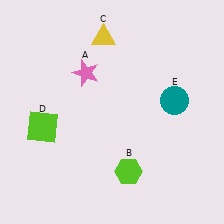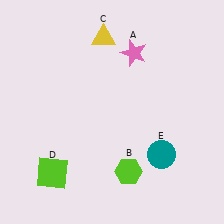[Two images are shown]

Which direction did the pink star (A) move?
The pink star (A) moved right.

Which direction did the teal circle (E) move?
The teal circle (E) moved down.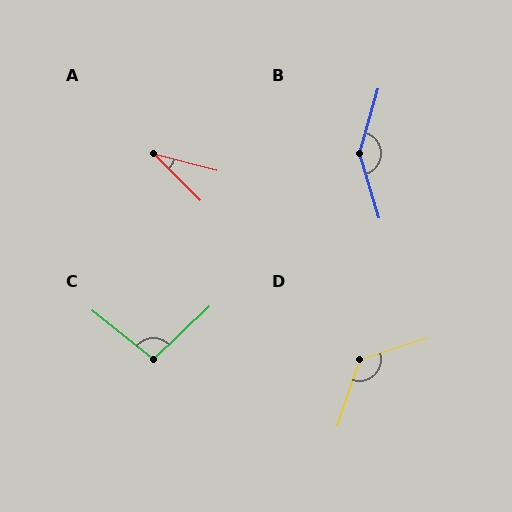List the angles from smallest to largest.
A (31°), C (98°), D (126°), B (148°).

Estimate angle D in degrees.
Approximately 126 degrees.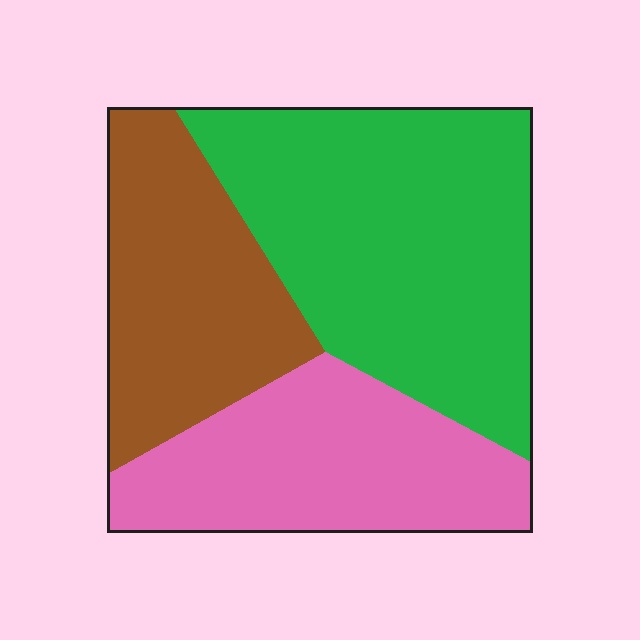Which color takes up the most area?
Green, at roughly 45%.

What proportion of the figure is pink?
Pink takes up between a sixth and a third of the figure.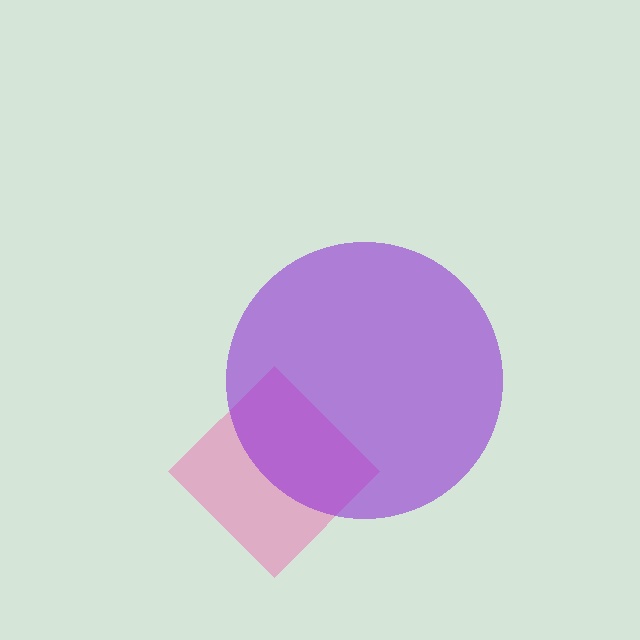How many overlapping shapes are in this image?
There are 2 overlapping shapes in the image.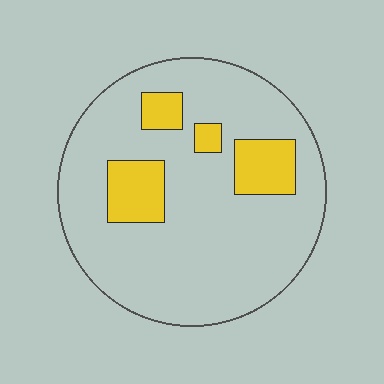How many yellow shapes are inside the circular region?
4.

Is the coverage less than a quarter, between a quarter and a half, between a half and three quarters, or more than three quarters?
Less than a quarter.